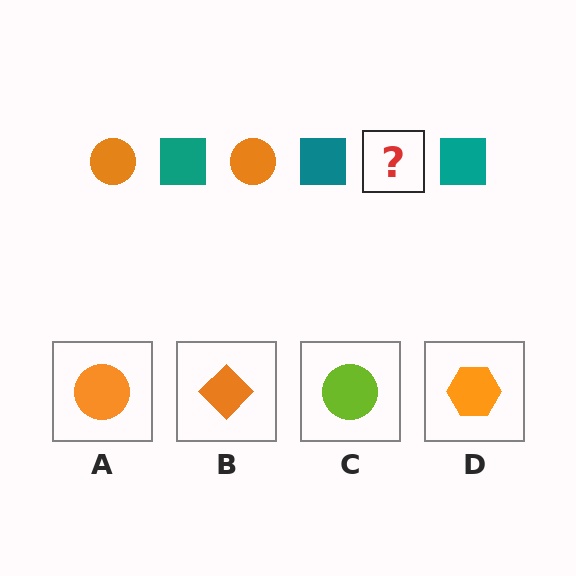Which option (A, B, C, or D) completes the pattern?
A.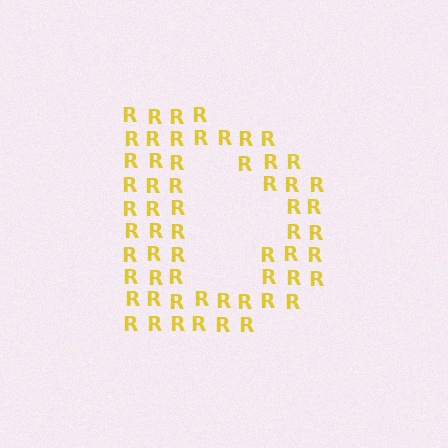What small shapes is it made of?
It is made of small letter R's.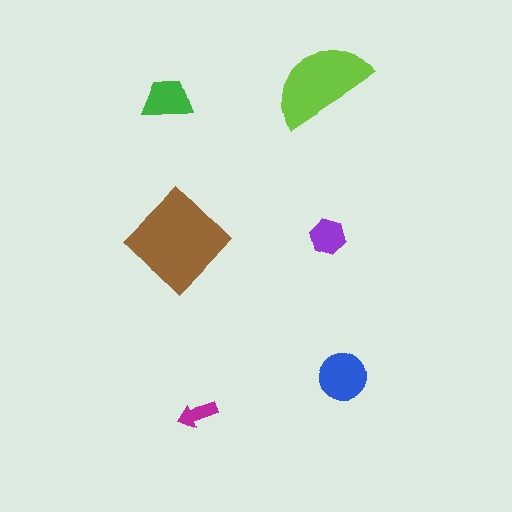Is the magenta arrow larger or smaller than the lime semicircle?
Smaller.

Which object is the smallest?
The magenta arrow.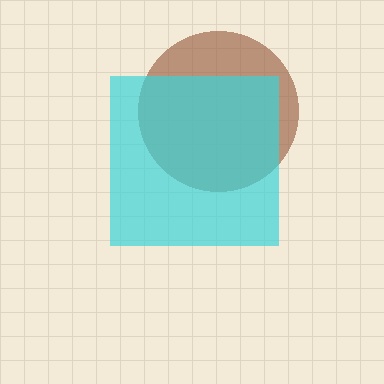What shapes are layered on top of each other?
The layered shapes are: a brown circle, a cyan square.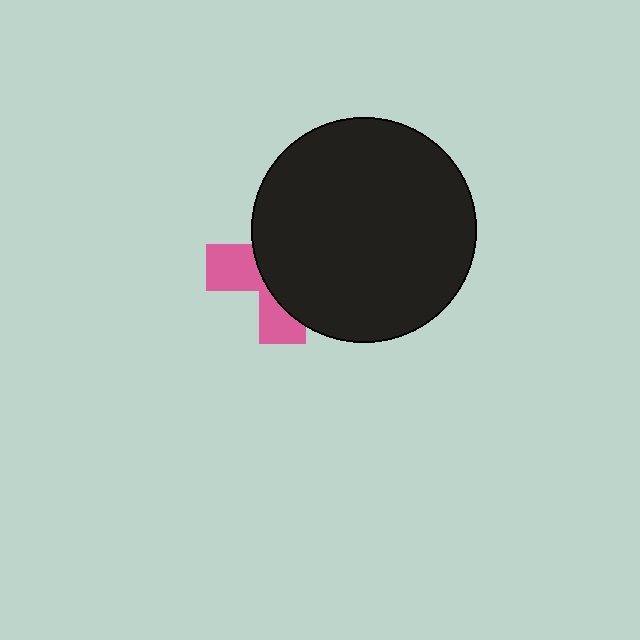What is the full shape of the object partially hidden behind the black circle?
The partially hidden object is a pink cross.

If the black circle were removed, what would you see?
You would see the complete pink cross.